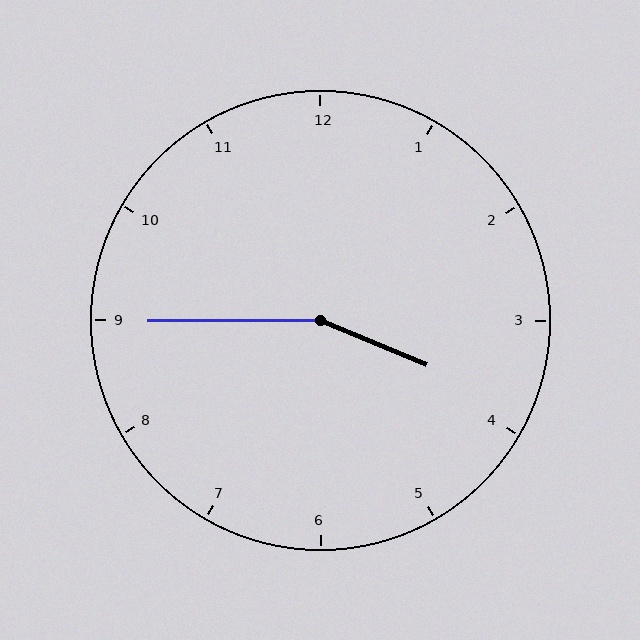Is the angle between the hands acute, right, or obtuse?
It is obtuse.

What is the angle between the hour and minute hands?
Approximately 158 degrees.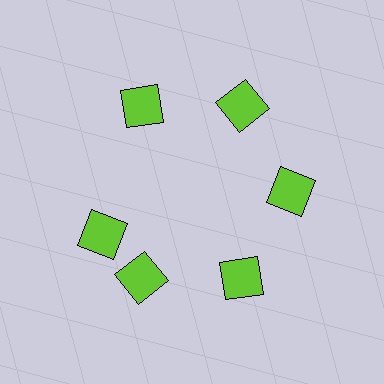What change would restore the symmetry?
The symmetry would be restored by rotating it back into even spacing with its neighbors so that all 6 squares sit at equal angles and equal distance from the center.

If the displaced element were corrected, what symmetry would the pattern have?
It would have 6-fold rotational symmetry — the pattern would map onto itself every 60 degrees.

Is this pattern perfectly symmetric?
No. The 6 lime squares are arranged in a ring, but one element near the 9 o'clock position is rotated out of alignment along the ring, breaking the 6-fold rotational symmetry.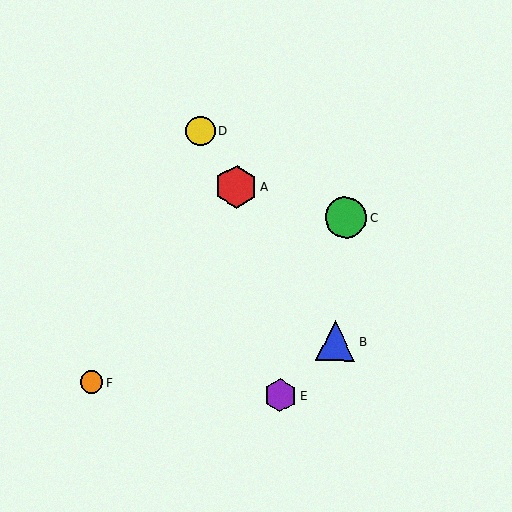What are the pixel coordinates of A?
Object A is at (236, 187).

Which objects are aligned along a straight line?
Objects A, B, D are aligned along a straight line.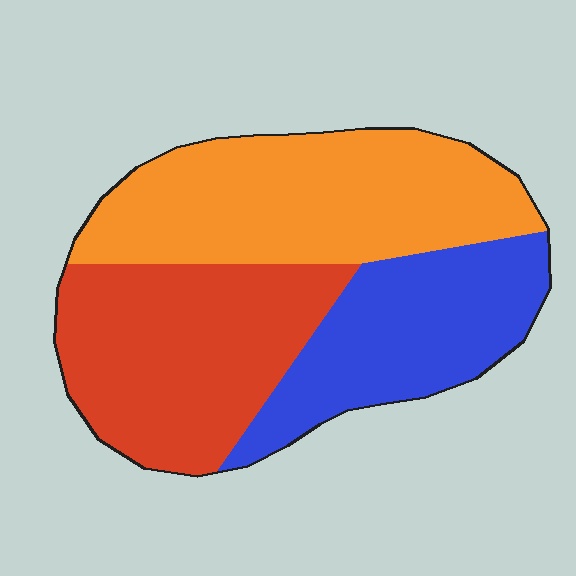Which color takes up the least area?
Blue, at roughly 25%.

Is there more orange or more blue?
Orange.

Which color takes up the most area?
Orange, at roughly 40%.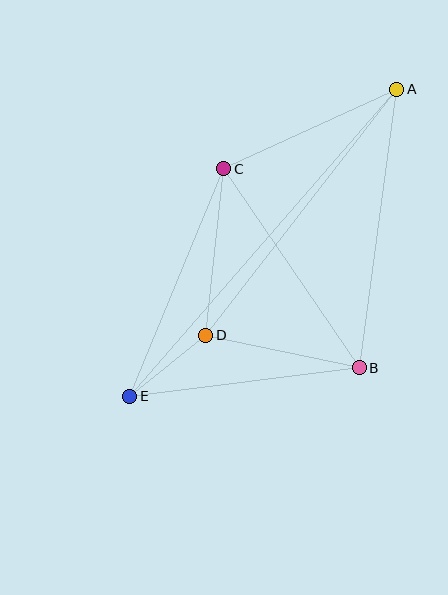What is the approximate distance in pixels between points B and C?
The distance between B and C is approximately 241 pixels.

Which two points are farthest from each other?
Points A and E are farthest from each other.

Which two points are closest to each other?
Points D and E are closest to each other.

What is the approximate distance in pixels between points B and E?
The distance between B and E is approximately 231 pixels.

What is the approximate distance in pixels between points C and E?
The distance between C and E is approximately 246 pixels.